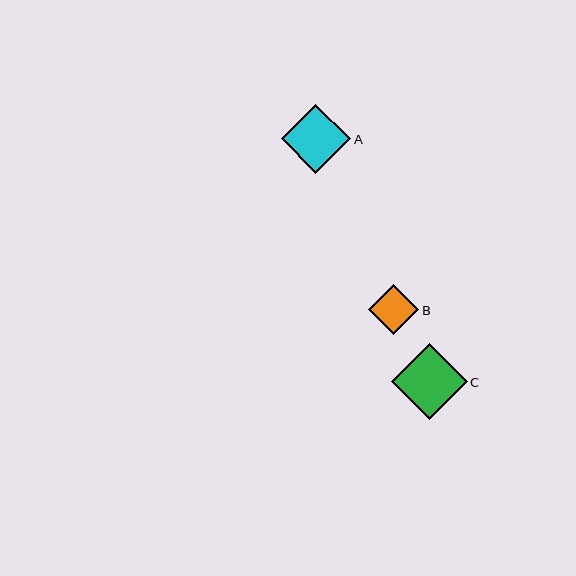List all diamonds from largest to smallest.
From largest to smallest: C, A, B.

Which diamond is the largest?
Diamond C is the largest with a size of approximately 76 pixels.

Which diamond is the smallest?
Diamond B is the smallest with a size of approximately 50 pixels.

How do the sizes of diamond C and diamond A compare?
Diamond C and diamond A are approximately the same size.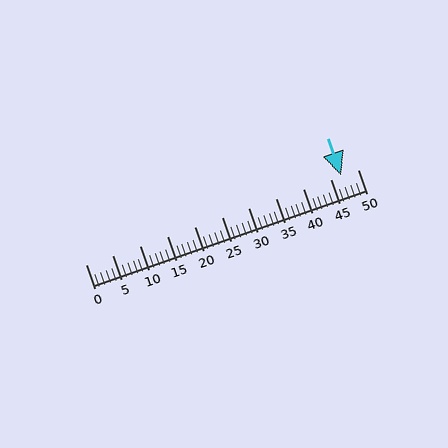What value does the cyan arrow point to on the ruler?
The cyan arrow points to approximately 47.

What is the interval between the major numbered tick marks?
The major tick marks are spaced 5 units apart.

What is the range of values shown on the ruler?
The ruler shows values from 0 to 50.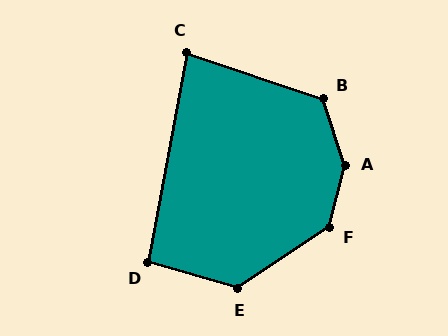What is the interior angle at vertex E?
Approximately 130 degrees (obtuse).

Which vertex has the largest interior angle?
A, at approximately 148 degrees.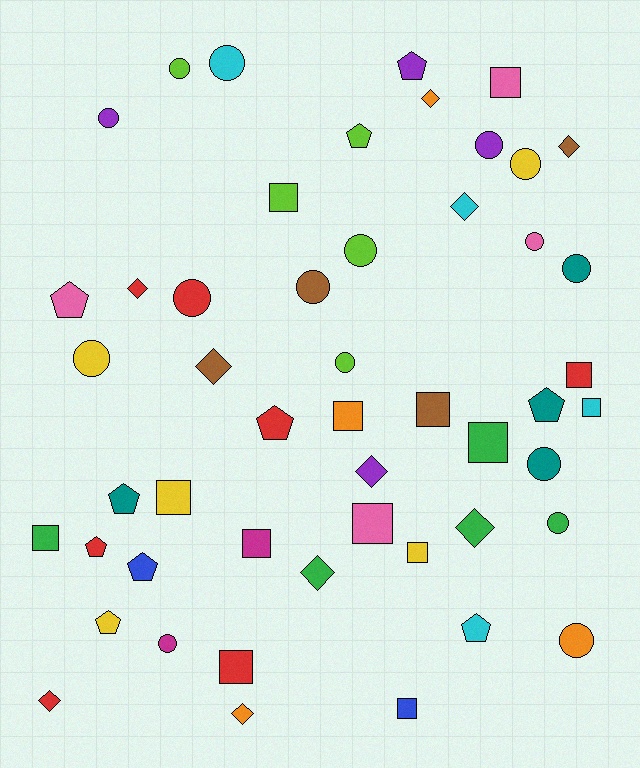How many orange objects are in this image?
There are 4 orange objects.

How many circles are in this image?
There are 16 circles.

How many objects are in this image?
There are 50 objects.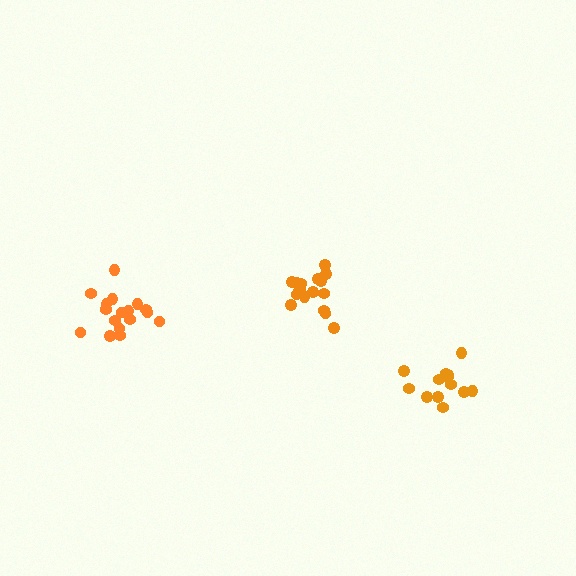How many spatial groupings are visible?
There are 3 spatial groupings.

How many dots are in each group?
Group 1: 18 dots, Group 2: 13 dots, Group 3: 18 dots (49 total).